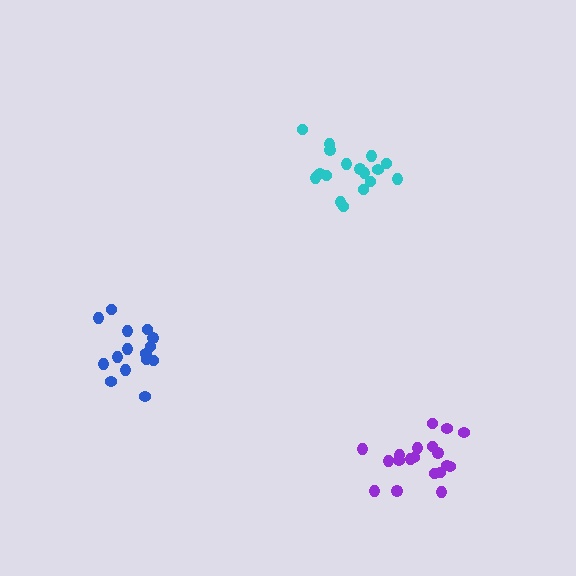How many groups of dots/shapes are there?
There are 3 groups.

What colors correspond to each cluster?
The clusters are colored: purple, cyan, blue.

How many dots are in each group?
Group 1: 19 dots, Group 2: 17 dots, Group 3: 15 dots (51 total).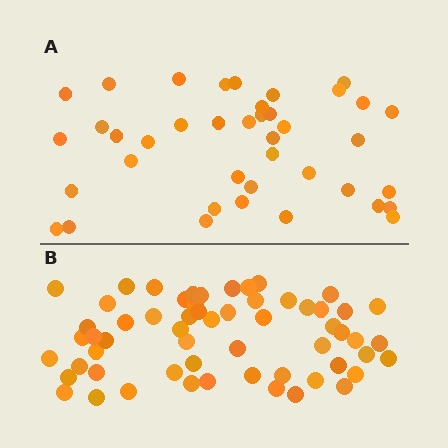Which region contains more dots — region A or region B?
Region B (the bottom region) has more dots.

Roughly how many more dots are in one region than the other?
Region B has approximately 20 more dots than region A.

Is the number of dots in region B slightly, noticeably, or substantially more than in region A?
Region B has substantially more. The ratio is roughly 1.5 to 1.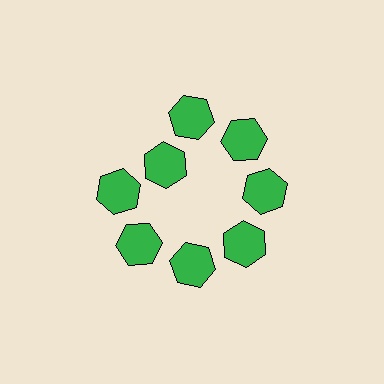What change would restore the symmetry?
The symmetry would be restored by moving it outward, back onto the ring so that all 8 hexagons sit at equal angles and equal distance from the center.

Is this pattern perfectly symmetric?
No. The 8 green hexagons are arranged in a ring, but one element near the 10 o'clock position is pulled inward toward the center, breaking the 8-fold rotational symmetry.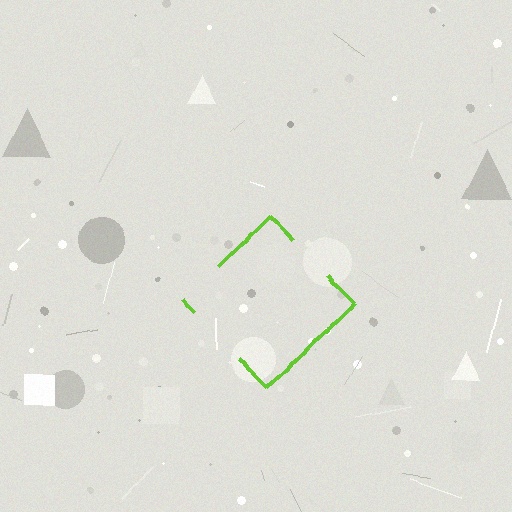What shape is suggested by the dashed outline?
The dashed outline suggests a diamond.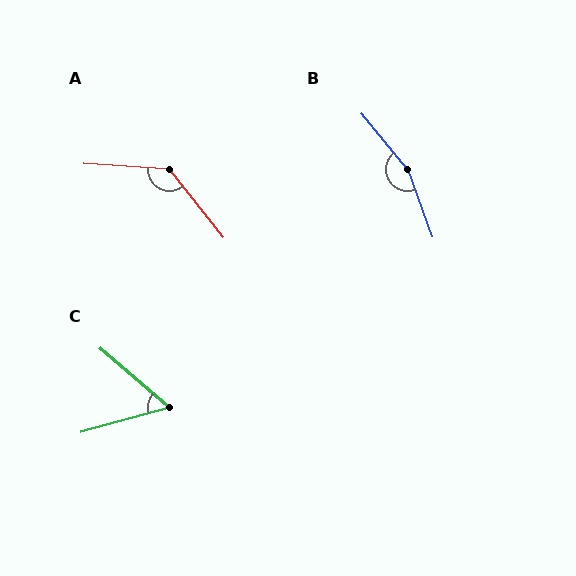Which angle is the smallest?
C, at approximately 56 degrees.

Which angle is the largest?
B, at approximately 161 degrees.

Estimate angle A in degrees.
Approximately 132 degrees.